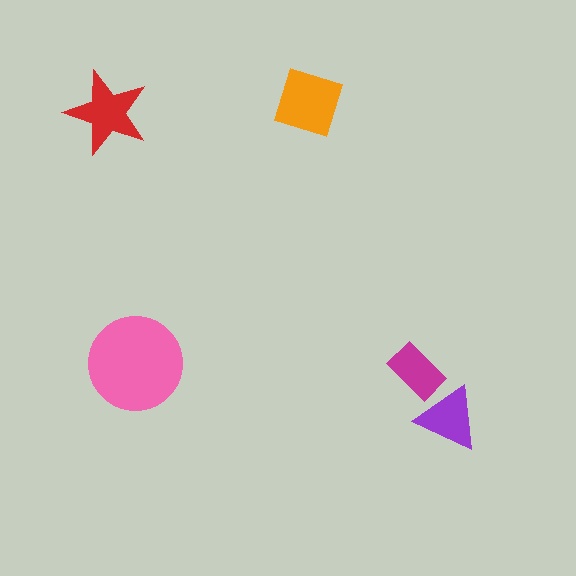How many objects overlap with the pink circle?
0 objects overlap with the pink circle.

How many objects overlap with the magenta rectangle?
1 object overlaps with the magenta rectangle.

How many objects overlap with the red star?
0 objects overlap with the red star.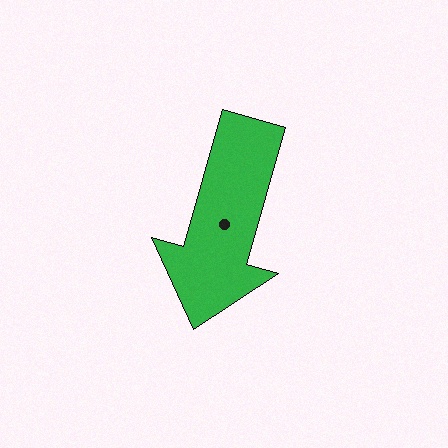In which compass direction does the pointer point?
South.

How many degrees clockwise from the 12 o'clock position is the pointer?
Approximately 196 degrees.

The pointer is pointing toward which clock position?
Roughly 7 o'clock.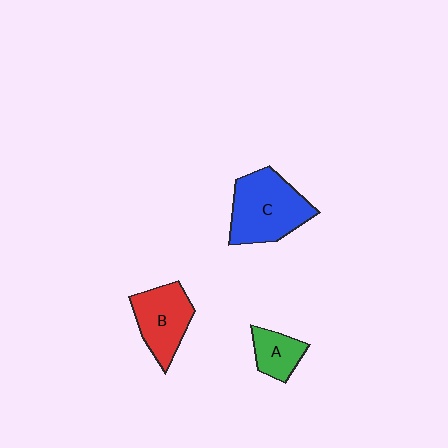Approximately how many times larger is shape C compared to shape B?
Approximately 1.4 times.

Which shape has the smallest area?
Shape A (green).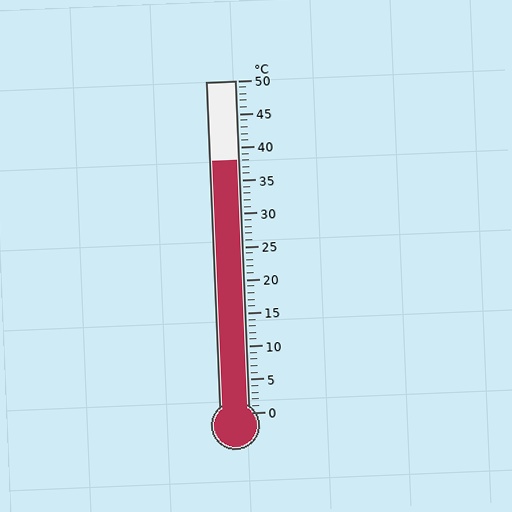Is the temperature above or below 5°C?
The temperature is above 5°C.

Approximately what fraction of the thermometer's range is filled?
The thermometer is filled to approximately 75% of its range.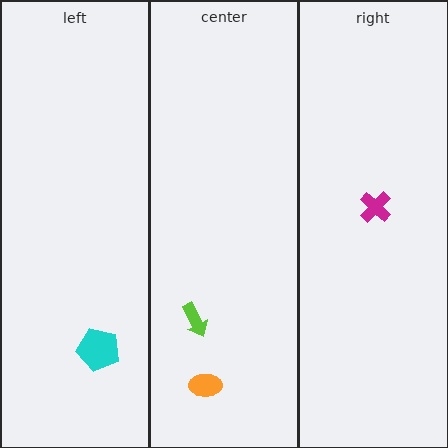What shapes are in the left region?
The cyan pentagon.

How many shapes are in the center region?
2.